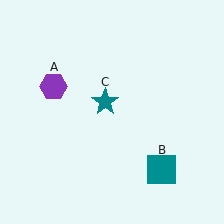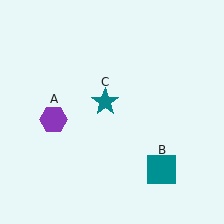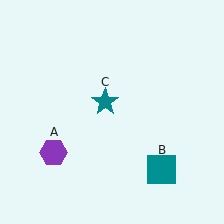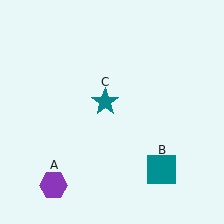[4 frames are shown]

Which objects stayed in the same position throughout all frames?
Teal square (object B) and teal star (object C) remained stationary.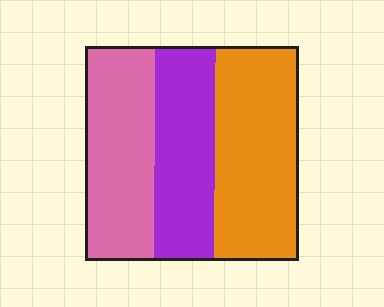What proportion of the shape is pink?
Pink covers 33% of the shape.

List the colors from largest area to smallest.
From largest to smallest: orange, pink, purple.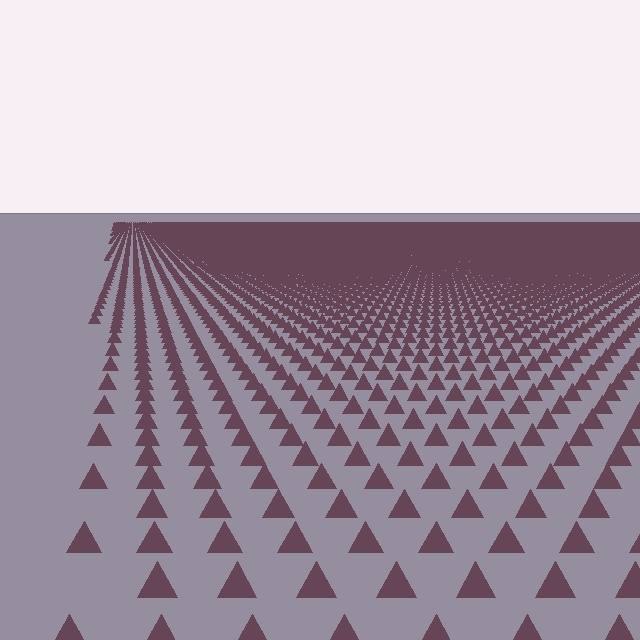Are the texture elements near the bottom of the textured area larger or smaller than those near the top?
Larger. Near the bottom, elements are closer to the viewer and appear at a bigger on-screen size.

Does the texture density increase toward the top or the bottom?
Density increases toward the top.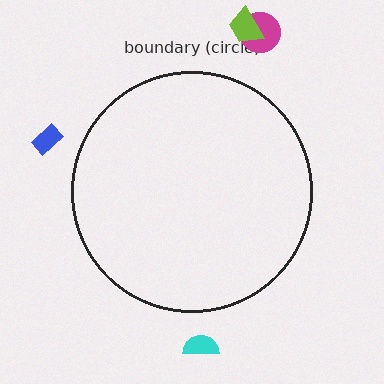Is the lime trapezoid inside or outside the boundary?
Outside.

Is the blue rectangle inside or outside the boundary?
Outside.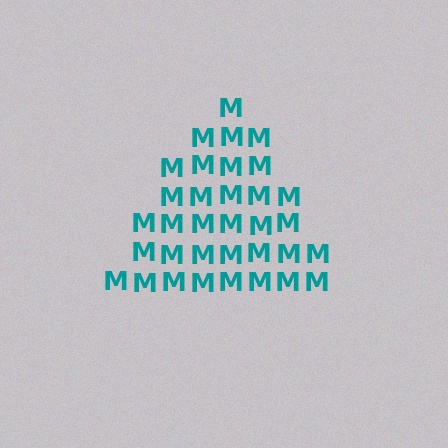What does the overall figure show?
The overall figure shows a triangle.